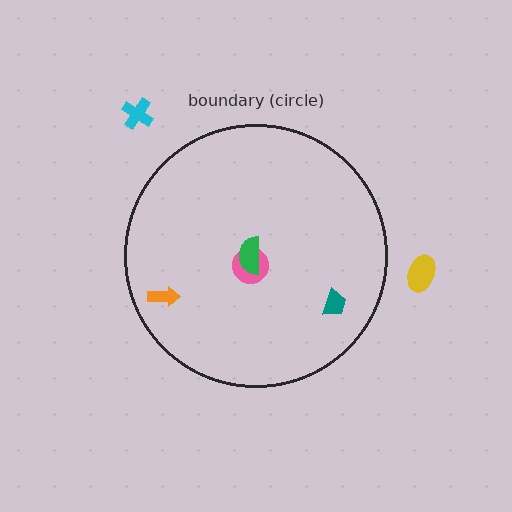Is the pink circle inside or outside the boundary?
Inside.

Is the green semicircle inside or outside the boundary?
Inside.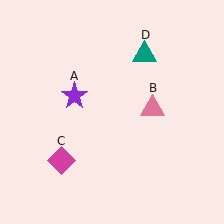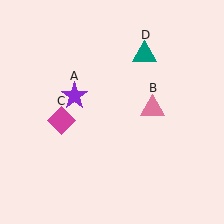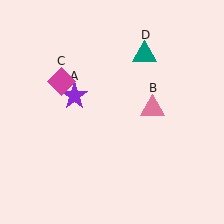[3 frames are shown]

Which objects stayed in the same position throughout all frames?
Purple star (object A) and pink triangle (object B) and teal triangle (object D) remained stationary.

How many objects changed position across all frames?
1 object changed position: magenta diamond (object C).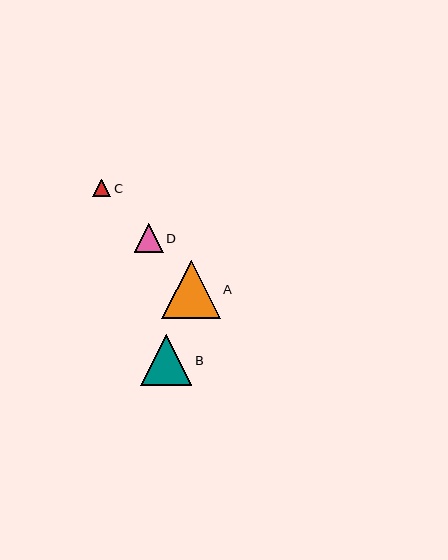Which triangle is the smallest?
Triangle C is the smallest with a size of approximately 18 pixels.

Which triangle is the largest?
Triangle A is the largest with a size of approximately 58 pixels.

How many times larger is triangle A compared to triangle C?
Triangle A is approximately 3.3 times the size of triangle C.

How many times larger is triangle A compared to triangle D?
Triangle A is approximately 2.0 times the size of triangle D.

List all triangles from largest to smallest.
From largest to smallest: A, B, D, C.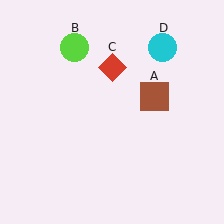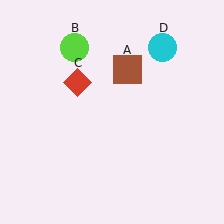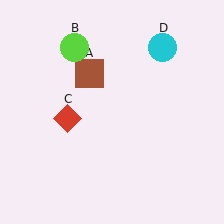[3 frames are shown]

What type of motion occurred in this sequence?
The brown square (object A), red diamond (object C) rotated counterclockwise around the center of the scene.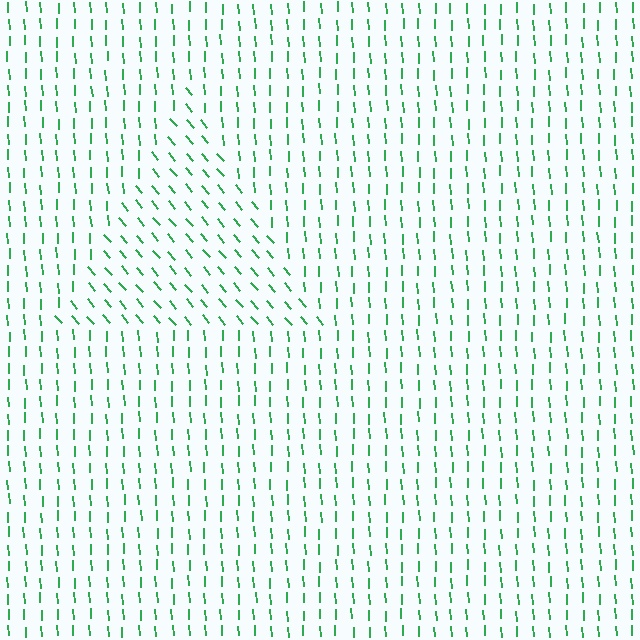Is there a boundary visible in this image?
Yes, there is a texture boundary formed by a change in line orientation.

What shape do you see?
I see a triangle.